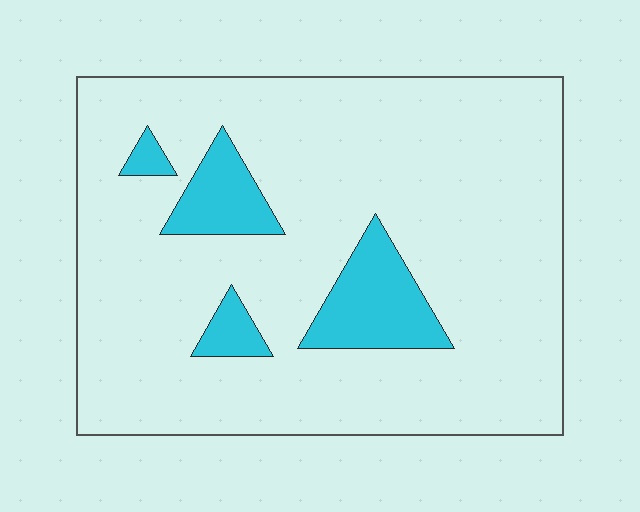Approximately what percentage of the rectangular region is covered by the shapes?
Approximately 15%.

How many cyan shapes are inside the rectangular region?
4.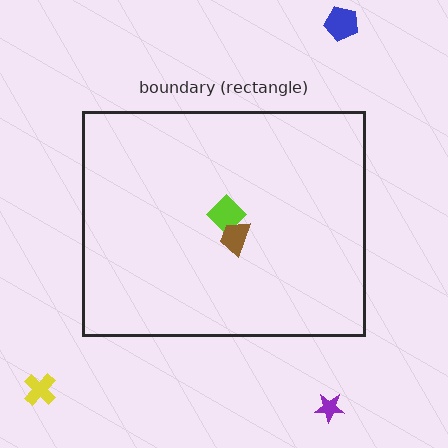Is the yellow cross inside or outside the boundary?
Outside.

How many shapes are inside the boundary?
2 inside, 3 outside.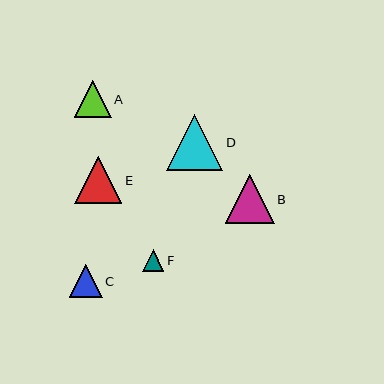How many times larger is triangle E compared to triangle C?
Triangle E is approximately 1.4 times the size of triangle C.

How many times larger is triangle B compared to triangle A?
Triangle B is approximately 1.3 times the size of triangle A.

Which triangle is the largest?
Triangle D is the largest with a size of approximately 56 pixels.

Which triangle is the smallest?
Triangle F is the smallest with a size of approximately 22 pixels.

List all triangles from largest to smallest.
From largest to smallest: D, B, E, A, C, F.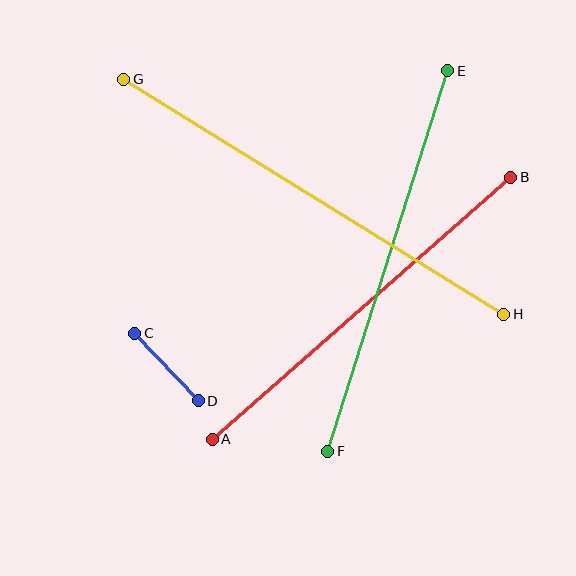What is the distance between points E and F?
The distance is approximately 399 pixels.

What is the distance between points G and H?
The distance is approximately 447 pixels.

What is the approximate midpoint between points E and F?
The midpoint is at approximately (388, 261) pixels.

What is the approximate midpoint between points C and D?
The midpoint is at approximately (167, 367) pixels.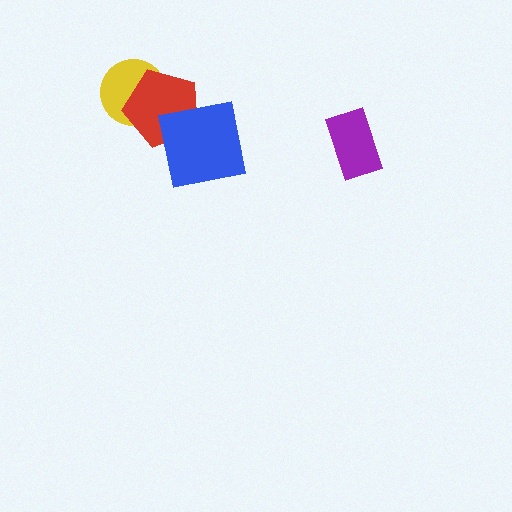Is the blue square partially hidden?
No, no other shape covers it.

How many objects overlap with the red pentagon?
2 objects overlap with the red pentagon.